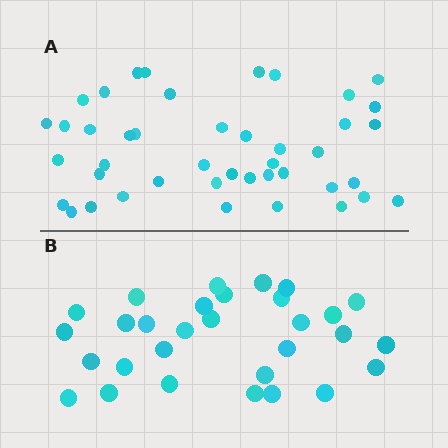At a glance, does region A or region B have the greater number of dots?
Region A (the top region) has more dots.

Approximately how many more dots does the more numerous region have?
Region A has approximately 15 more dots than region B.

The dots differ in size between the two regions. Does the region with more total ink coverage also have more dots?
No. Region B has more total ink coverage because its dots are larger, but region A actually contains more individual dots. Total area can be misleading — the number of items is what matters here.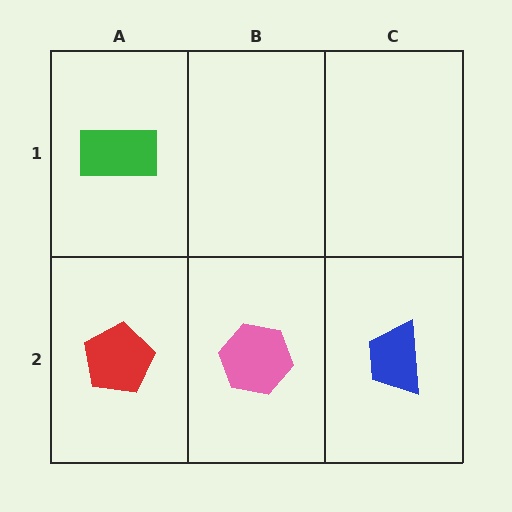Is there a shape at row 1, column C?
No, that cell is empty.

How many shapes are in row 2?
3 shapes.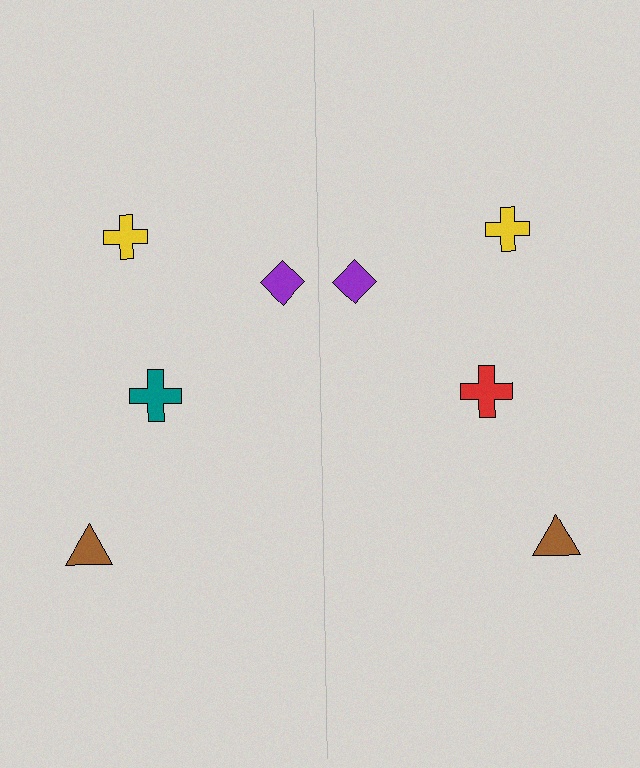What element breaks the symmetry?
The red cross on the right side breaks the symmetry — its mirror counterpart is teal.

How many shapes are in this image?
There are 8 shapes in this image.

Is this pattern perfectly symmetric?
No, the pattern is not perfectly symmetric. The red cross on the right side breaks the symmetry — its mirror counterpart is teal.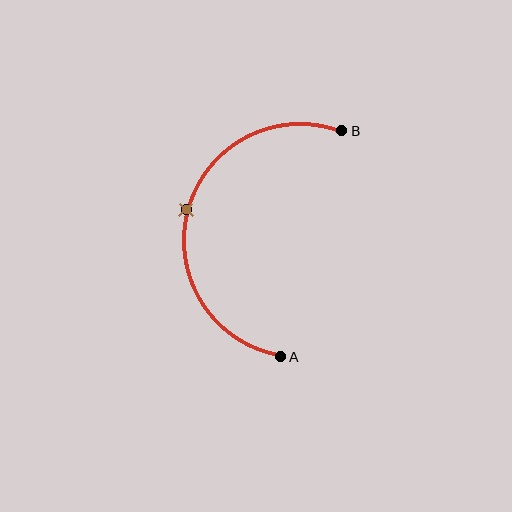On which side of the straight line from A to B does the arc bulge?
The arc bulges to the left of the straight line connecting A and B.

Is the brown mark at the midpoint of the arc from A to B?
Yes. The brown mark lies on the arc at equal arc-length from both A and B — it is the arc midpoint.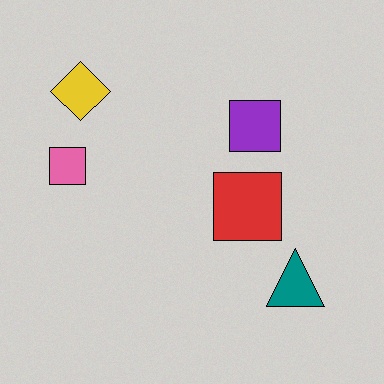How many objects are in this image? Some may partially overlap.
There are 5 objects.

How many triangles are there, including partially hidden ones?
There is 1 triangle.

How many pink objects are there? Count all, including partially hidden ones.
There is 1 pink object.